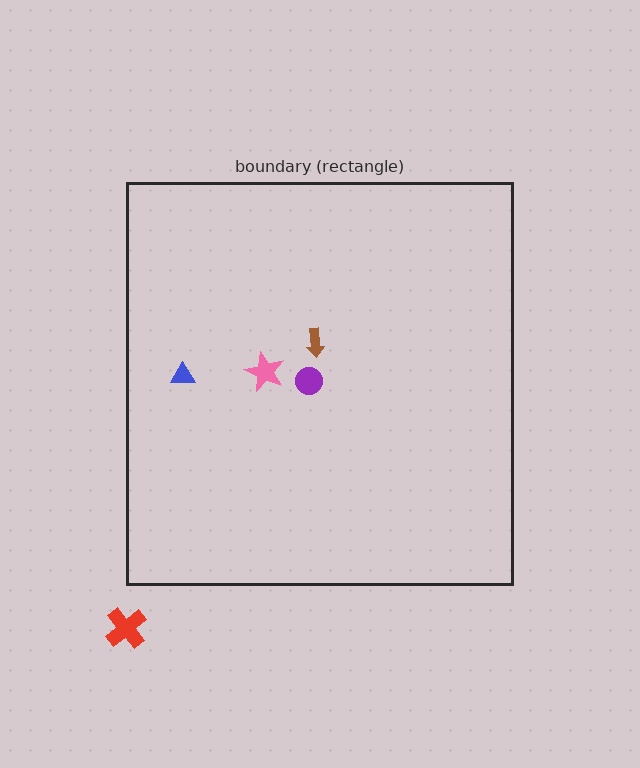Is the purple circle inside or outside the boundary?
Inside.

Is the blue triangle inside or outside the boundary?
Inside.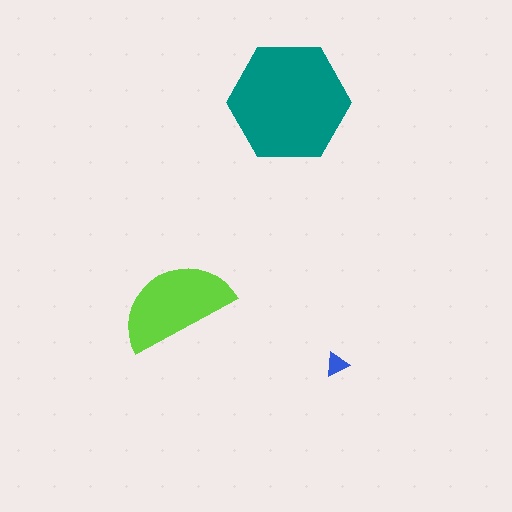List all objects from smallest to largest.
The blue triangle, the lime semicircle, the teal hexagon.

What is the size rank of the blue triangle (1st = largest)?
3rd.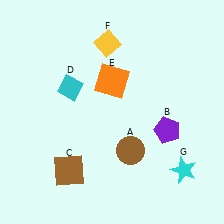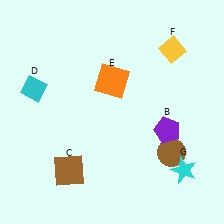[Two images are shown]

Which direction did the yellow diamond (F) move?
The yellow diamond (F) moved right.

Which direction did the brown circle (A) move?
The brown circle (A) moved right.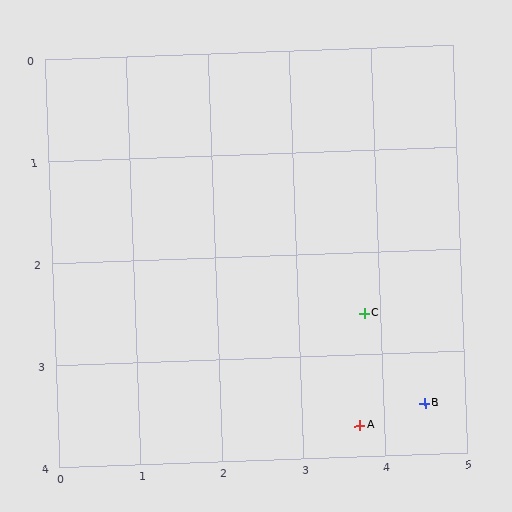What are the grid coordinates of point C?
Point C is at approximately (3.8, 2.6).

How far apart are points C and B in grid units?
Points C and B are about 1.1 grid units apart.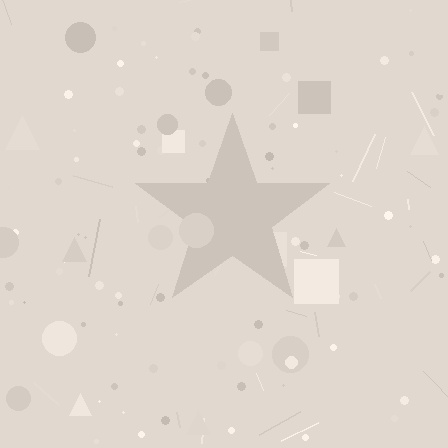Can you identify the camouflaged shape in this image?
The camouflaged shape is a star.